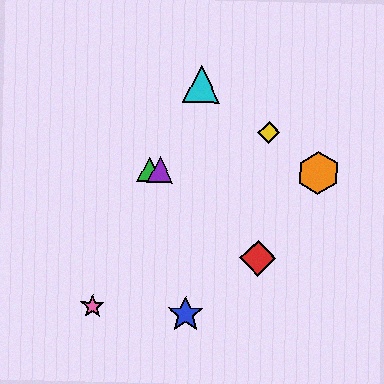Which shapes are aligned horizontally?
The green triangle, the purple triangle, the orange hexagon are aligned horizontally.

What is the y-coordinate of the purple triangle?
The purple triangle is at y≈169.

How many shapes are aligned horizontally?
3 shapes (the green triangle, the purple triangle, the orange hexagon) are aligned horizontally.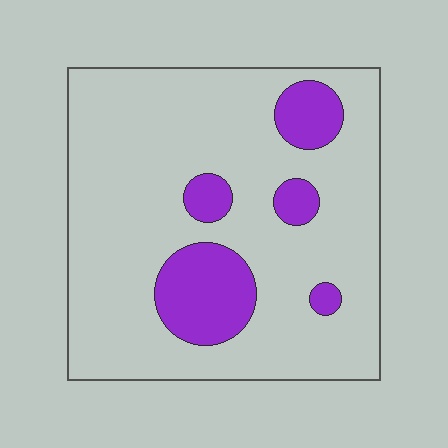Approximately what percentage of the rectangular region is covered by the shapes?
Approximately 15%.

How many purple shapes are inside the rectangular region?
5.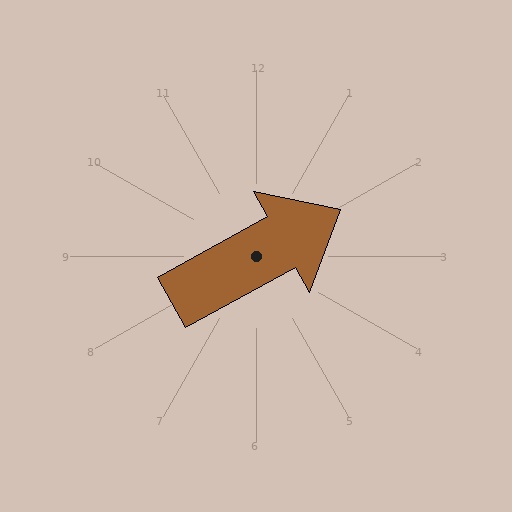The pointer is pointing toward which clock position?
Roughly 2 o'clock.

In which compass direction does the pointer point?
Northeast.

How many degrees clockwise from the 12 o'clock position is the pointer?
Approximately 61 degrees.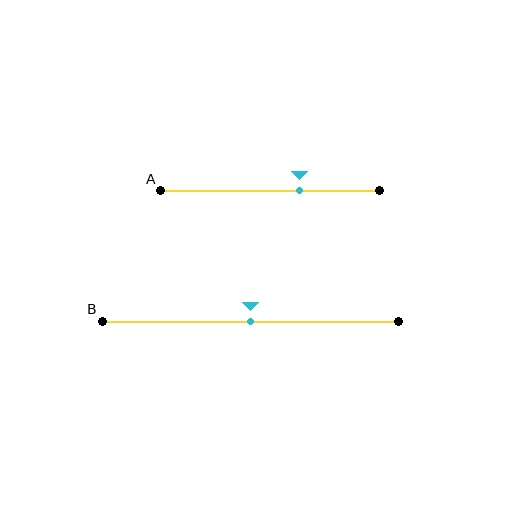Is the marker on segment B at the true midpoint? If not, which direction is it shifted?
Yes, the marker on segment B is at the true midpoint.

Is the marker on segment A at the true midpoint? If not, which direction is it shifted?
No, the marker on segment A is shifted to the right by about 14% of the segment length.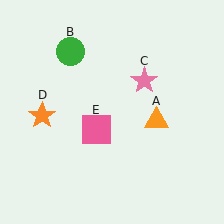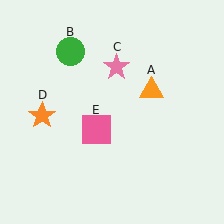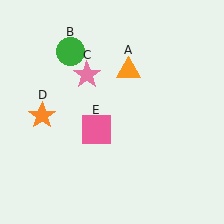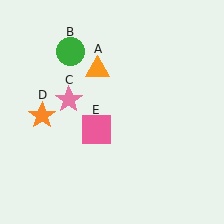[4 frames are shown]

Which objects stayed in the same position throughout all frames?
Green circle (object B) and orange star (object D) and pink square (object E) remained stationary.